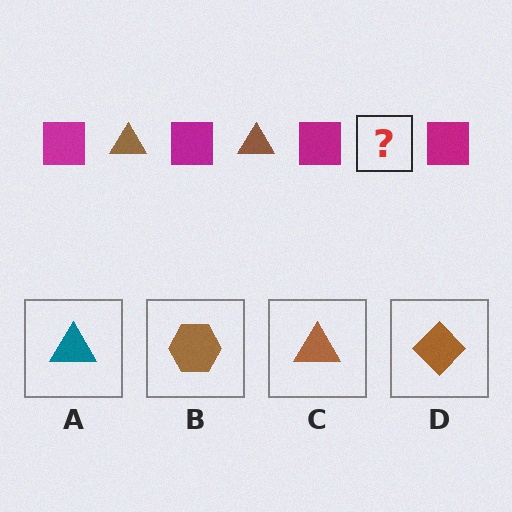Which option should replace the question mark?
Option C.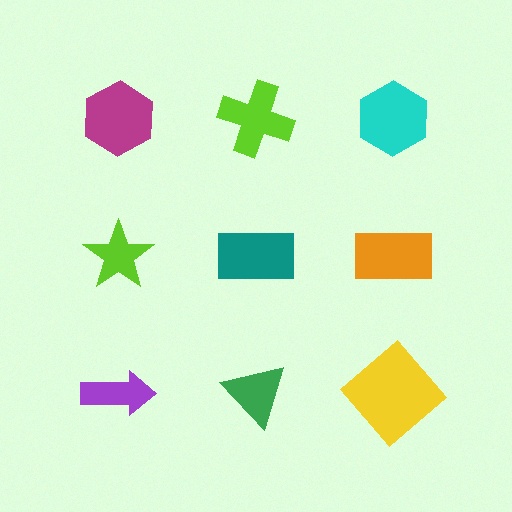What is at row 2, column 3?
An orange rectangle.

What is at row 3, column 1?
A purple arrow.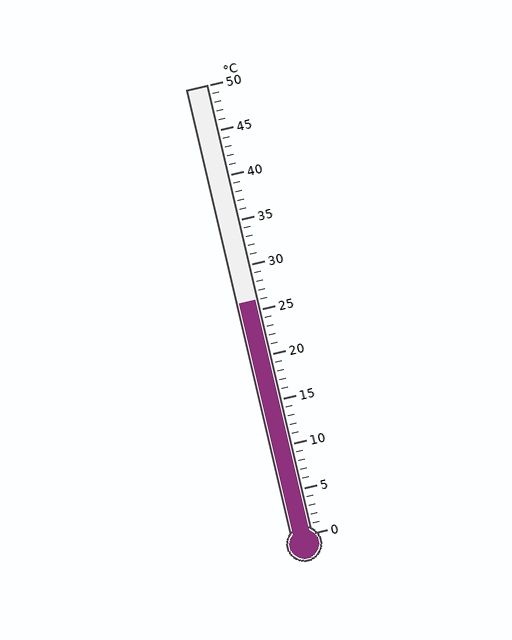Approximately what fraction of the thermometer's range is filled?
The thermometer is filled to approximately 50% of its range.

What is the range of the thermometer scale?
The thermometer scale ranges from 0°C to 50°C.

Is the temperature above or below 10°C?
The temperature is above 10°C.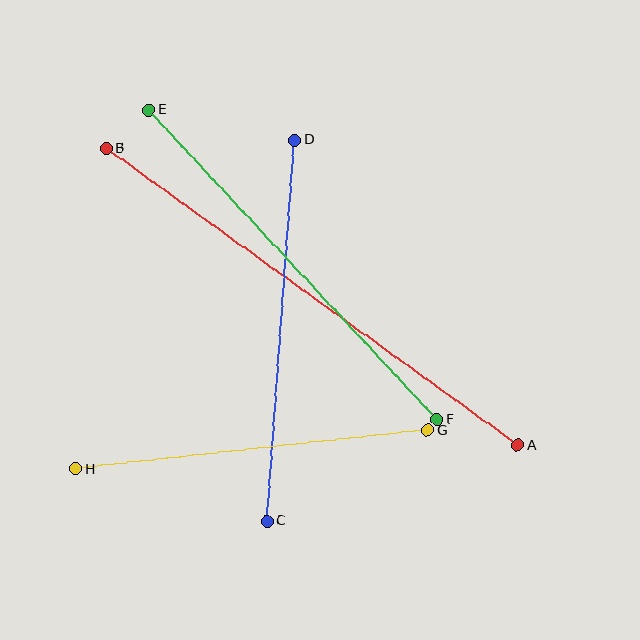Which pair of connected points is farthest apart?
Points A and B are farthest apart.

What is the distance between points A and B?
The distance is approximately 507 pixels.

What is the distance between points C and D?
The distance is approximately 382 pixels.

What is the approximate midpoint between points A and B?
The midpoint is at approximately (312, 297) pixels.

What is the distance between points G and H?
The distance is approximately 354 pixels.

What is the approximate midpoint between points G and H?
The midpoint is at approximately (251, 450) pixels.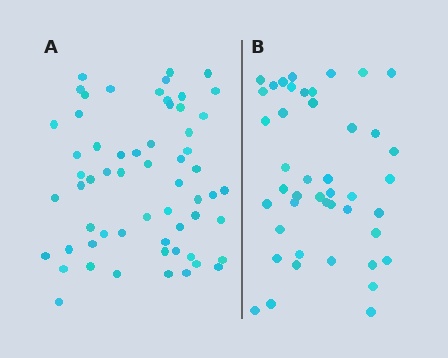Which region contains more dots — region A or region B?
Region A (the left region) has more dots.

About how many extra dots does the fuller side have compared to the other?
Region A has approximately 15 more dots than region B.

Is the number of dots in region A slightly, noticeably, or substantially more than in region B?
Region A has noticeably more, but not dramatically so. The ratio is roughly 1.4 to 1.